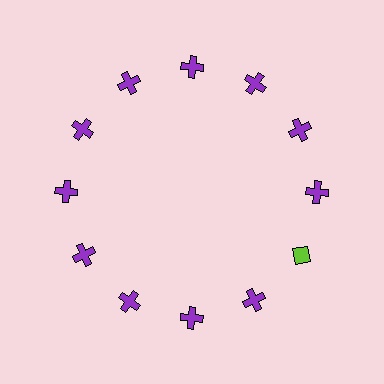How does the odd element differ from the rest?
It differs in both color (lime instead of purple) and shape (diamond instead of cross).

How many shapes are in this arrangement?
There are 12 shapes arranged in a ring pattern.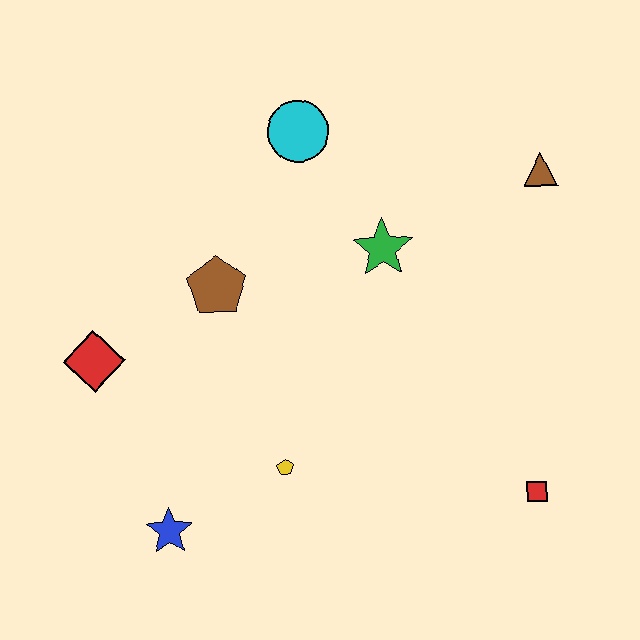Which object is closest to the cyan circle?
The green star is closest to the cyan circle.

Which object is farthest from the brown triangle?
The blue star is farthest from the brown triangle.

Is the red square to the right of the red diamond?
Yes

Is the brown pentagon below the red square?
No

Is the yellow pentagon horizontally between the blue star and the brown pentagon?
No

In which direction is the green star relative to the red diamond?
The green star is to the right of the red diamond.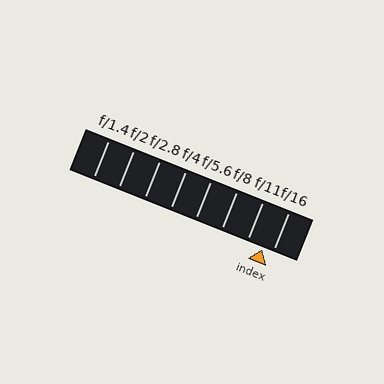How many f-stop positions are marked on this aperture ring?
There are 8 f-stop positions marked.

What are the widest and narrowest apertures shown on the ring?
The widest aperture shown is f/1.4 and the narrowest is f/16.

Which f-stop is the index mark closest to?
The index mark is closest to f/16.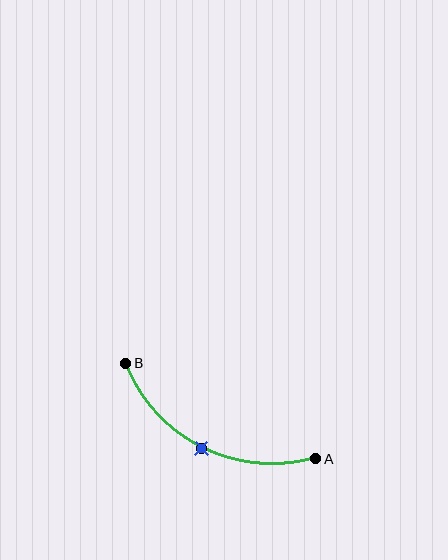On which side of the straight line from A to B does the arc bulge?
The arc bulges below the straight line connecting A and B.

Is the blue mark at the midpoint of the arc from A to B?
Yes. The blue mark lies on the arc at equal arc-length from both A and B — it is the arc midpoint.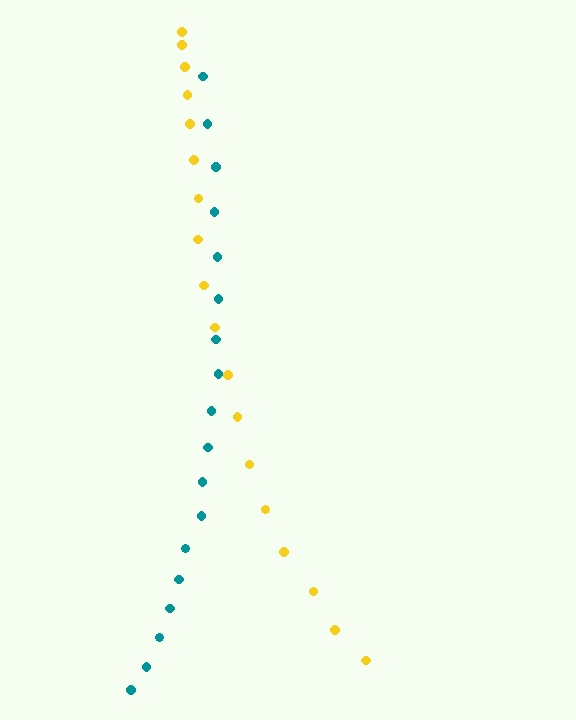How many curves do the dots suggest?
There are 2 distinct paths.